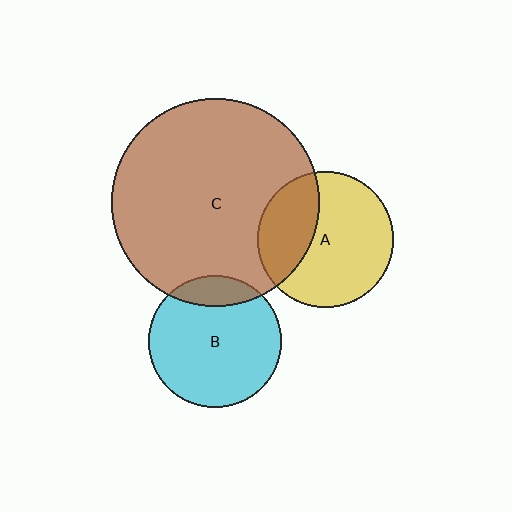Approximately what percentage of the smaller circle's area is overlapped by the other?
Approximately 15%.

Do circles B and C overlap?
Yes.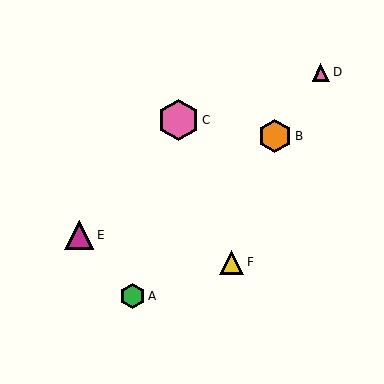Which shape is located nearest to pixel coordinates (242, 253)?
The yellow triangle (labeled F) at (232, 262) is nearest to that location.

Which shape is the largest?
The pink hexagon (labeled C) is the largest.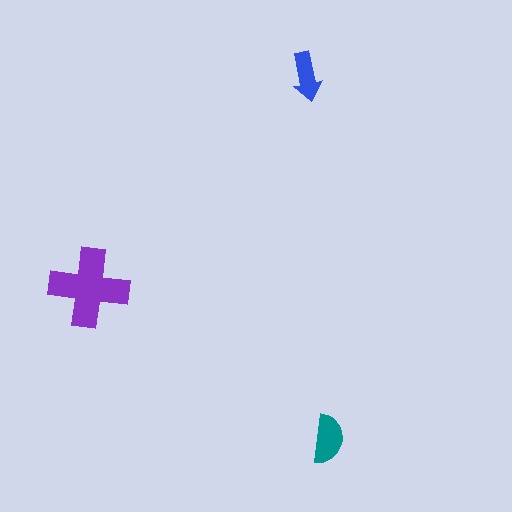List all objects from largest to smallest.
The purple cross, the teal semicircle, the blue arrow.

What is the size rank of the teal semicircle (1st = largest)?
2nd.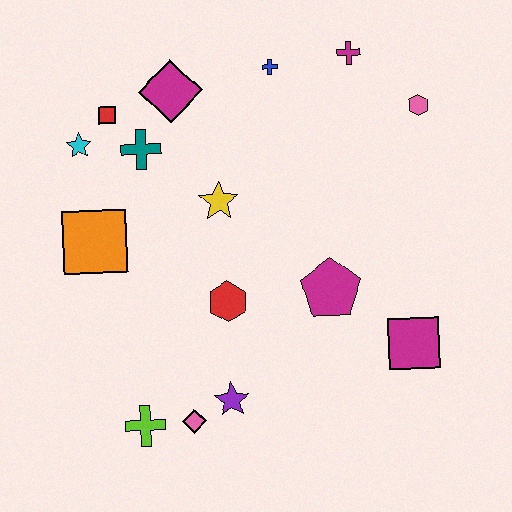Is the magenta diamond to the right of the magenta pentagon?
No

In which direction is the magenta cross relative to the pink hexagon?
The magenta cross is to the left of the pink hexagon.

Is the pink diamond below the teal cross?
Yes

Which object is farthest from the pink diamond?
The magenta cross is farthest from the pink diamond.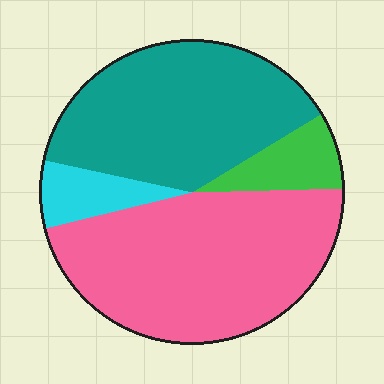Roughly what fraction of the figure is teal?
Teal takes up about three eighths (3/8) of the figure.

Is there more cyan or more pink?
Pink.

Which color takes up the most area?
Pink, at roughly 45%.